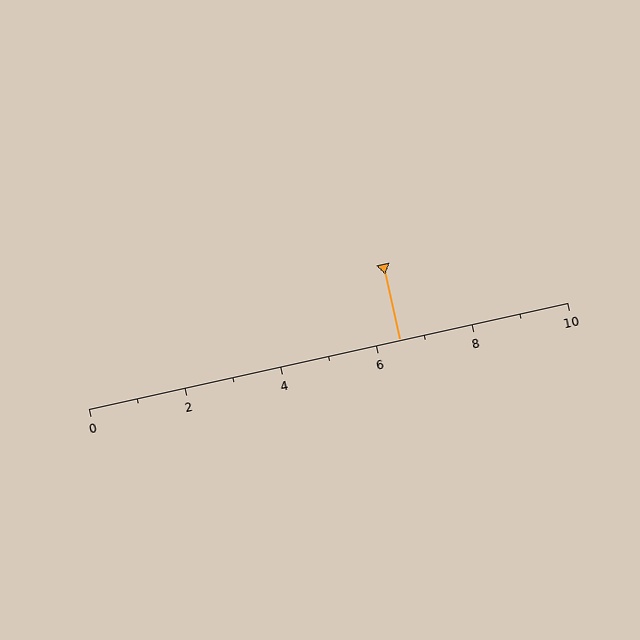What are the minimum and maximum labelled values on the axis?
The axis runs from 0 to 10.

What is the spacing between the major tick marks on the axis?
The major ticks are spaced 2 apart.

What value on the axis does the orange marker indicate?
The marker indicates approximately 6.5.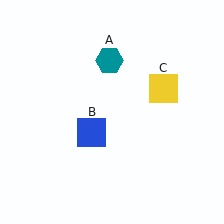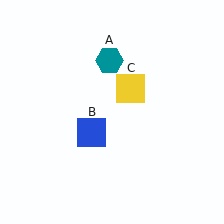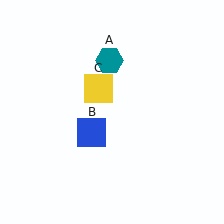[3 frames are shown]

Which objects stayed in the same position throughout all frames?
Teal hexagon (object A) and blue square (object B) remained stationary.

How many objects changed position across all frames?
1 object changed position: yellow square (object C).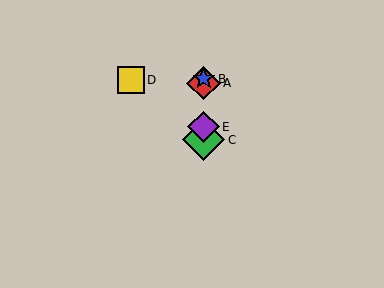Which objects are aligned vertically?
Objects A, B, C, E are aligned vertically.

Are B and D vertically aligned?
No, B is at x≈204 and D is at x≈131.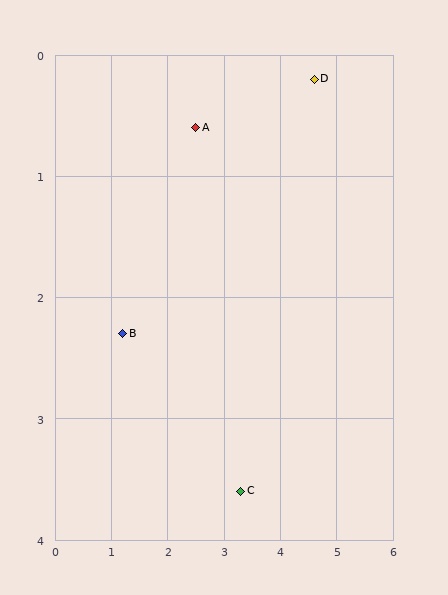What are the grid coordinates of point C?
Point C is at approximately (3.3, 3.6).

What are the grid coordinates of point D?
Point D is at approximately (4.6, 0.2).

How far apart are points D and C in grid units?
Points D and C are about 3.6 grid units apart.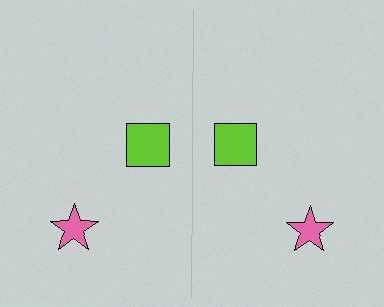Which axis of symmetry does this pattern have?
The pattern has a vertical axis of symmetry running through the center of the image.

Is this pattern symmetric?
Yes, this pattern has bilateral (reflection) symmetry.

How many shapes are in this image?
There are 4 shapes in this image.